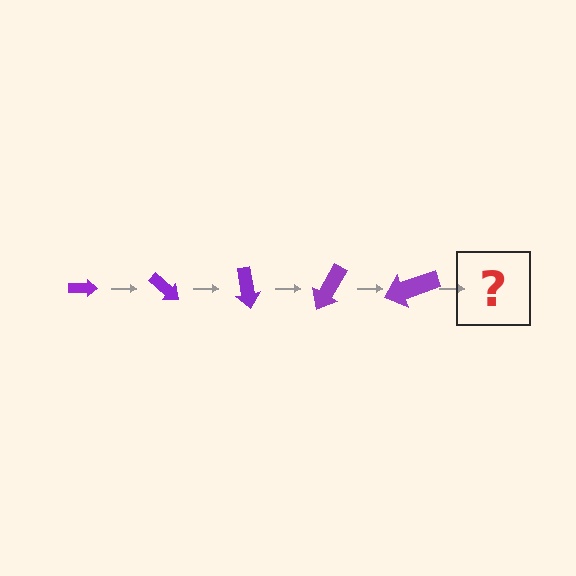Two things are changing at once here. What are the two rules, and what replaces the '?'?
The two rules are that the arrow grows larger each step and it rotates 40 degrees each step. The '?' should be an arrow, larger than the previous one and rotated 200 degrees from the start.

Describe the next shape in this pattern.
It should be an arrow, larger than the previous one and rotated 200 degrees from the start.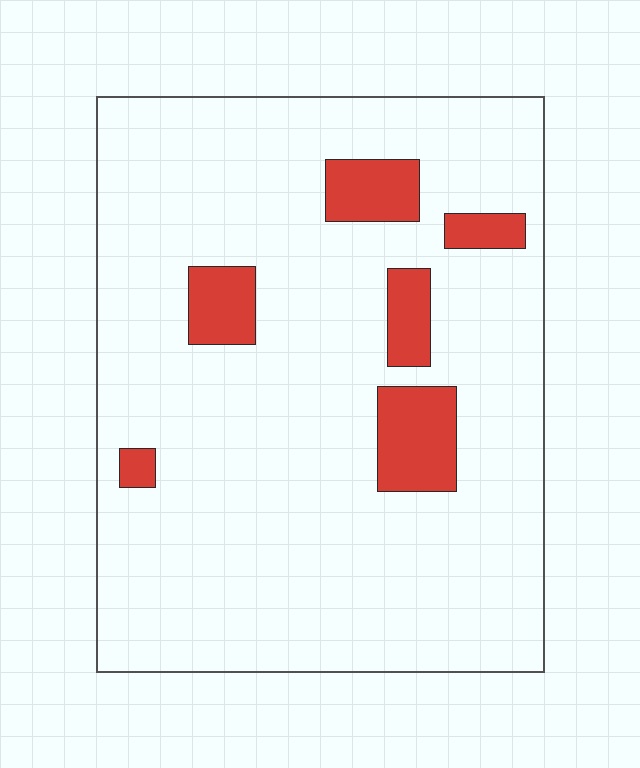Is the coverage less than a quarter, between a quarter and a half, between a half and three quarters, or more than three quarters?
Less than a quarter.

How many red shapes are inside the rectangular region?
6.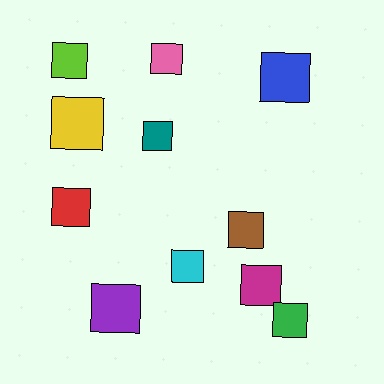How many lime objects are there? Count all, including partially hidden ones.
There is 1 lime object.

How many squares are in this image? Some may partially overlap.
There are 11 squares.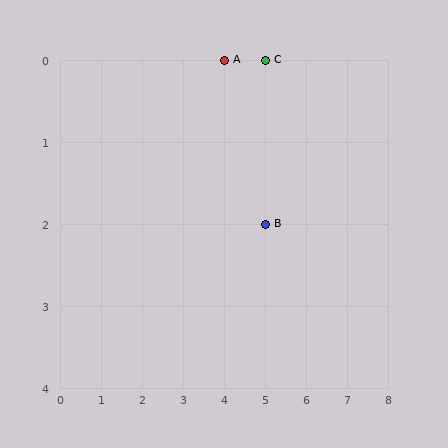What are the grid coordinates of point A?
Point A is at grid coordinates (4, 0).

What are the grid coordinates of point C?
Point C is at grid coordinates (5, 0).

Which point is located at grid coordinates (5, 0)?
Point C is at (5, 0).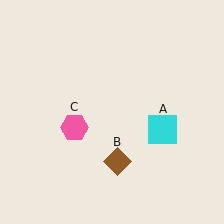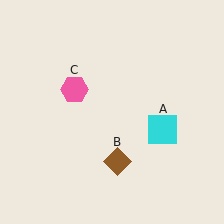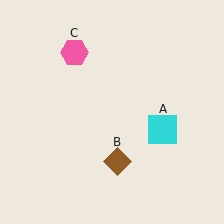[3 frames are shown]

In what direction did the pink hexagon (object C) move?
The pink hexagon (object C) moved up.